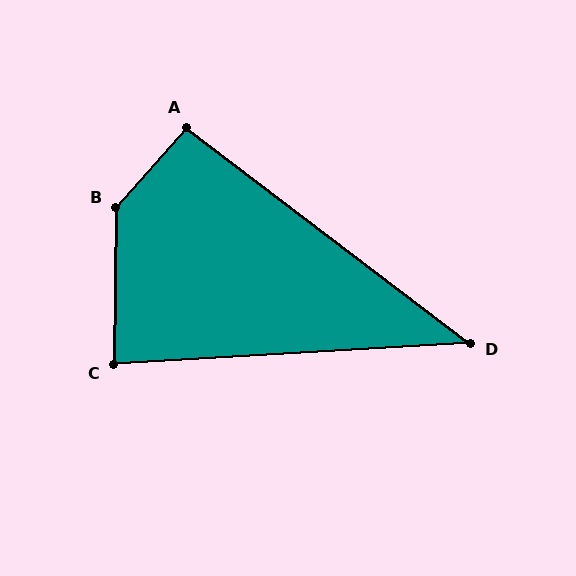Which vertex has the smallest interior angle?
D, at approximately 41 degrees.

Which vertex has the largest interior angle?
B, at approximately 139 degrees.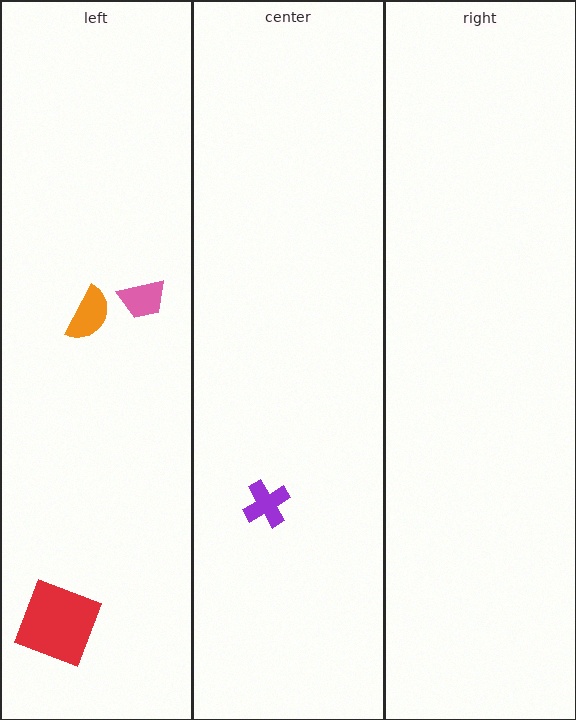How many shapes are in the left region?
3.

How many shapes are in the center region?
1.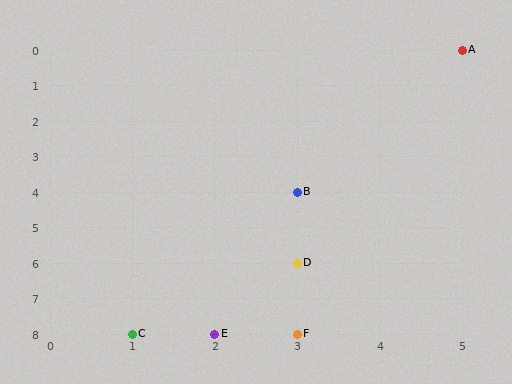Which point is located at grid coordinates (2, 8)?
Point E is at (2, 8).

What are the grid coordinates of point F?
Point F is at grid coordinates (3, 8).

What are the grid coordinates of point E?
Point E is at grid coordinates (2, 8).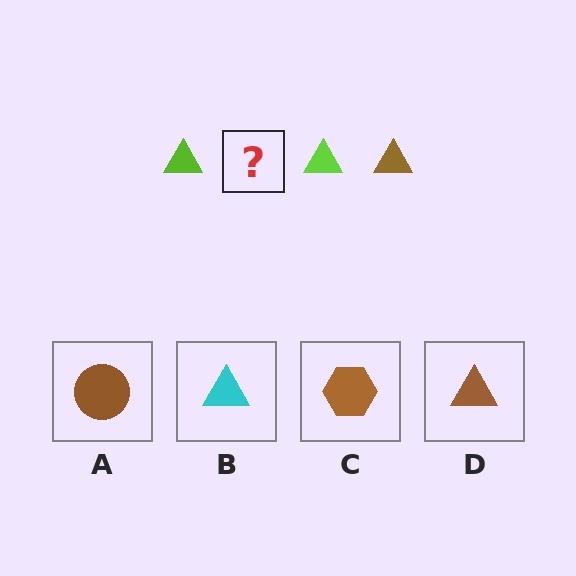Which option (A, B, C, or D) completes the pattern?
D.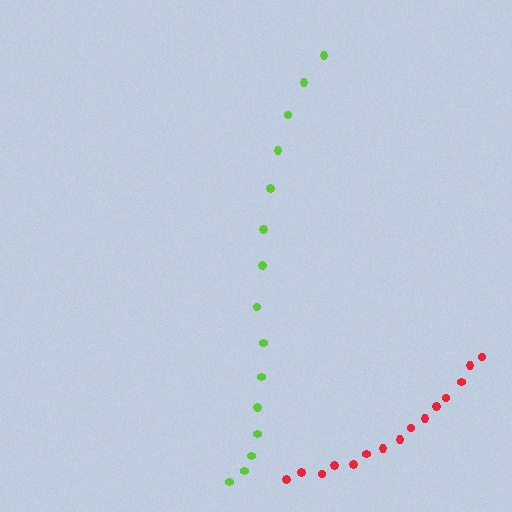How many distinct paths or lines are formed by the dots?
There are 2 distinct paths.